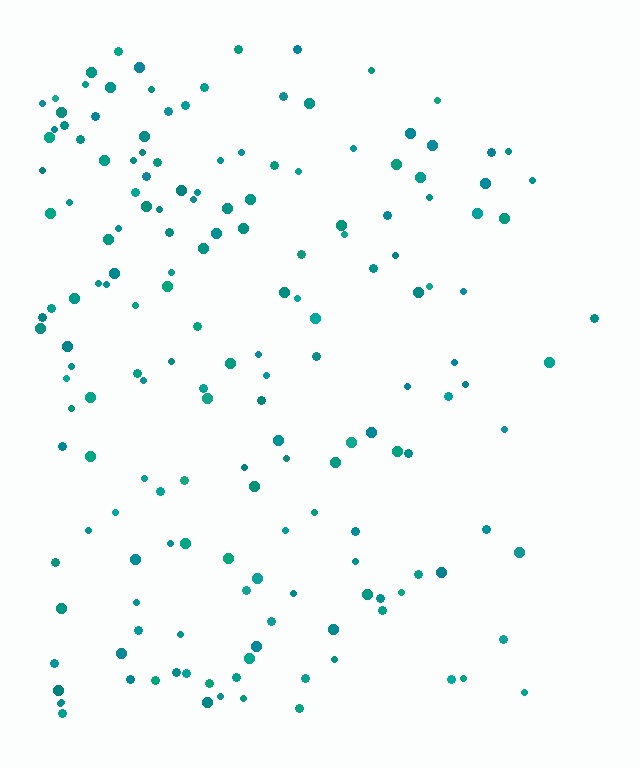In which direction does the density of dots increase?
From right to left, with the left side densest.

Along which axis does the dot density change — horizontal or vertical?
Horizontal.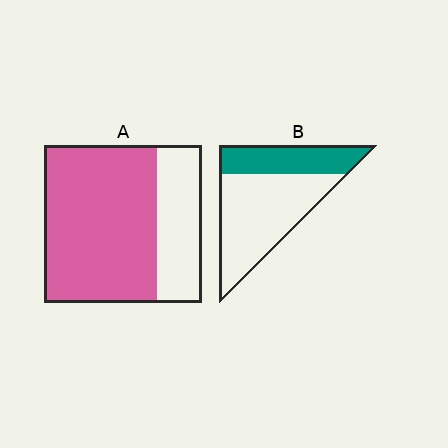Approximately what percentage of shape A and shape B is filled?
A is approximately 70% and B is approximately 35%.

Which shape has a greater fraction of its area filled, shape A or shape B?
Shape A.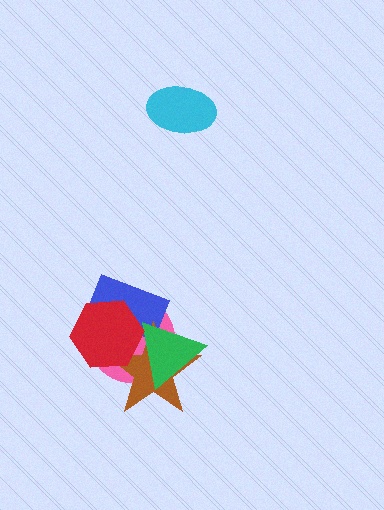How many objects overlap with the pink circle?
4 objects overlap with the pink circle.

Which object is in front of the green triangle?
The red hexagon is in front of the green triangle.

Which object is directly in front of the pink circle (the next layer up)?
The blue rectangle is directly in front of the pink circle.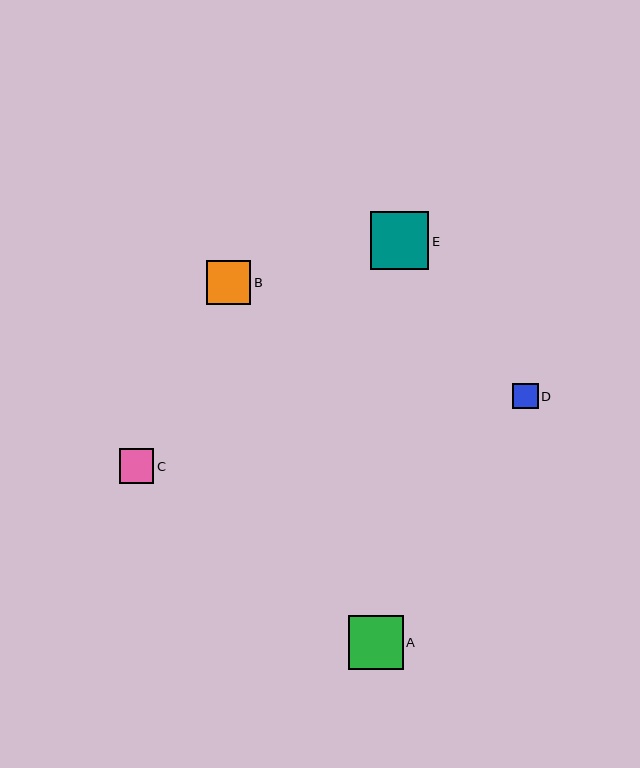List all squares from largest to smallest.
From largest to smallest: E, A, B, C, D.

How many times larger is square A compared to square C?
Square A is approximately 1.6 times the size of square C.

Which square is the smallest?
Square D is the smallest with a size of approximately 26 pixels.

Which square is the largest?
Square E is the largest with a size of approximately 58 pixels.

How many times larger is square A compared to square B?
Square A is approximately 1.2 times the size of square B.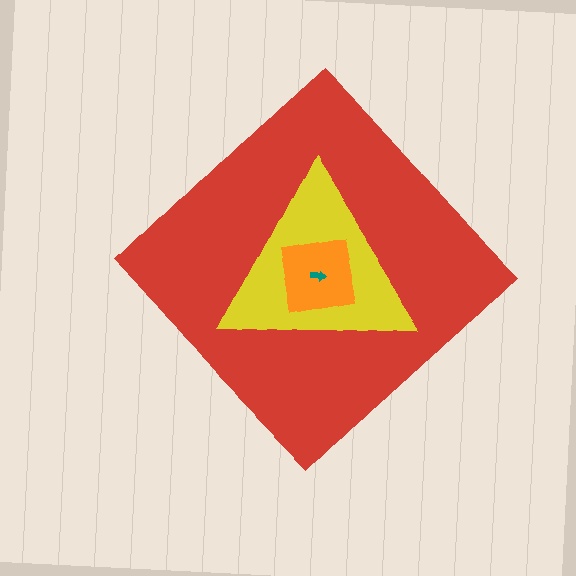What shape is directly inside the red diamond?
The yellow triangle.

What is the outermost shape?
The red diamond.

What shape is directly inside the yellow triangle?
The orange square.